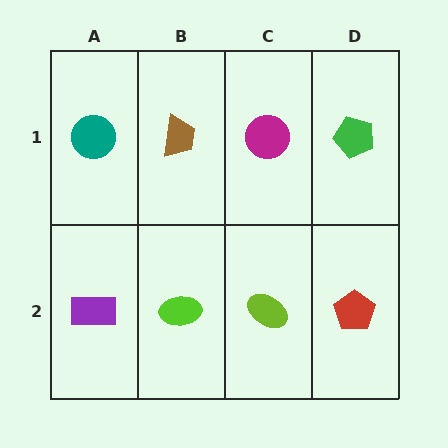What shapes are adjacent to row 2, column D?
A green pentagon (row 1, column D), a lime ellipse (row 2, column C).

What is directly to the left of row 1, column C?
A brown trapezoid.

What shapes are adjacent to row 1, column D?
A red pentagon (row 2, column D), a magenta circle (row 1, column C).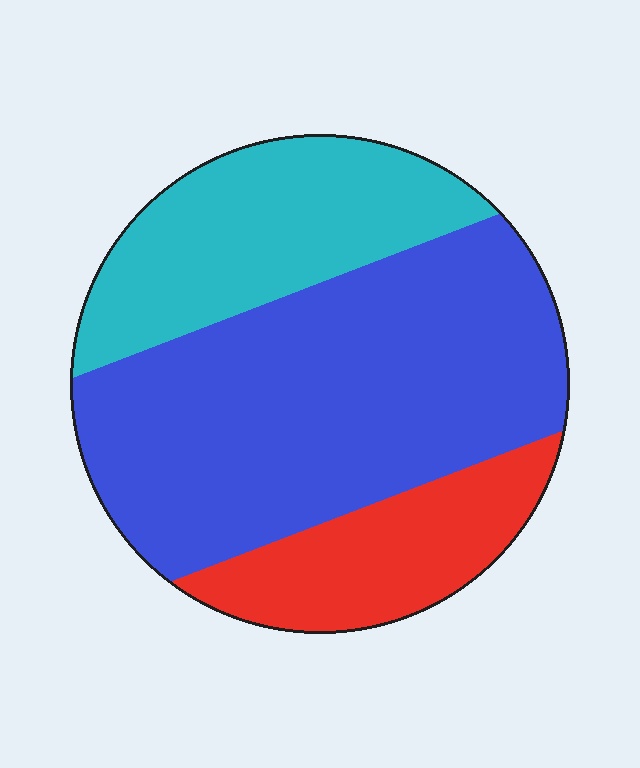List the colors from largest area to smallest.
From largest to smallest: blue, cyan, red.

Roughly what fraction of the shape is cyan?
Cyan covers roughly 25% of the shape.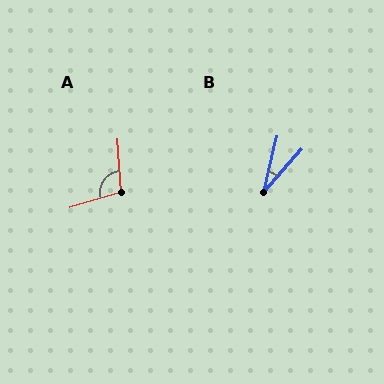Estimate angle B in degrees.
Approximately 29 degrees.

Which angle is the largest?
A, at approximately 102 degrees.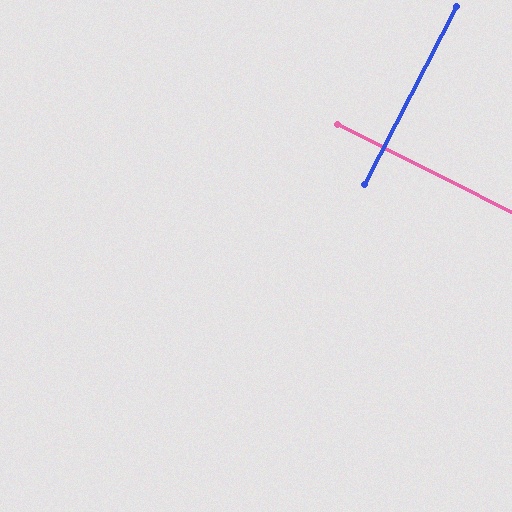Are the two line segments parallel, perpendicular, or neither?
Perpendicular — they meet at approximately 90°.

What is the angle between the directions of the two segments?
Approximately 90 degrees.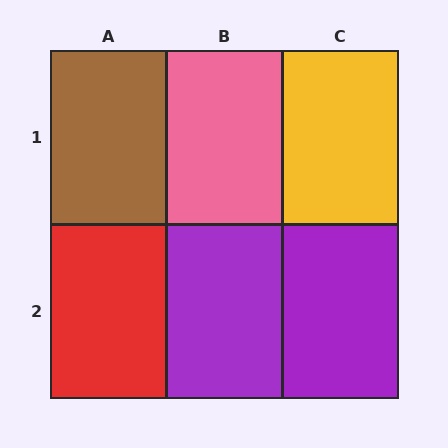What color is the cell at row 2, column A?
Red.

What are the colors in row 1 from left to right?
Brown, pink, yellow.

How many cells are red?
1 cell is red.